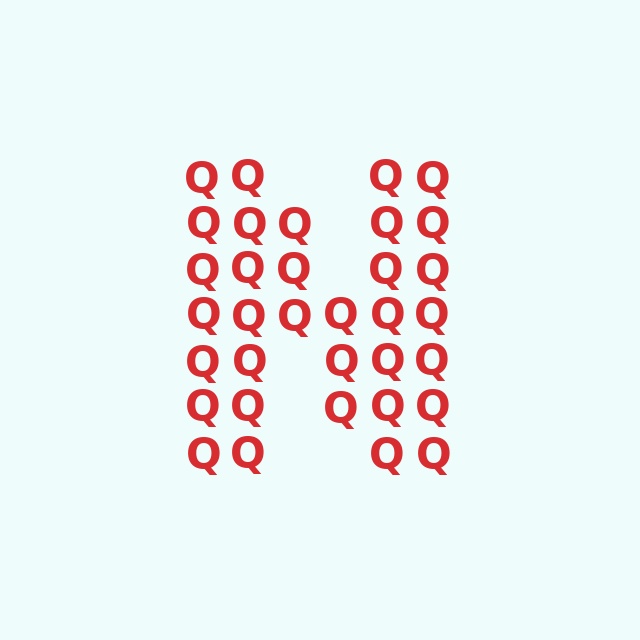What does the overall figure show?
The overall figure shows the letter N.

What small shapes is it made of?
It is made of small letter Q's.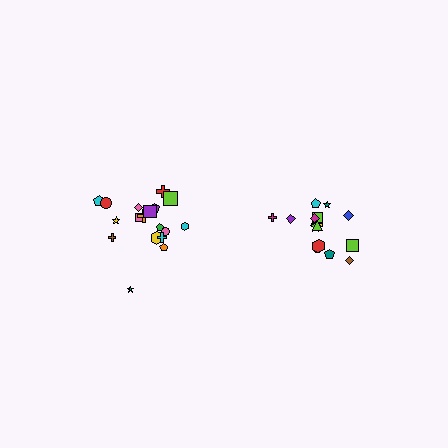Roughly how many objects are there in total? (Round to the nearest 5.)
Roughly 35 objects in total.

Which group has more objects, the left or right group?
The left group.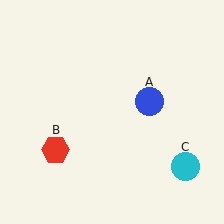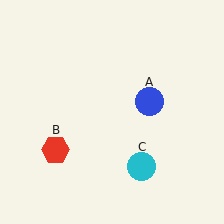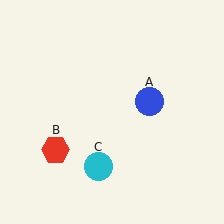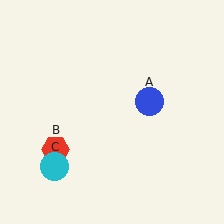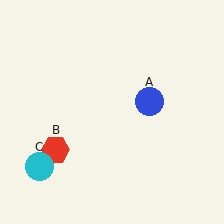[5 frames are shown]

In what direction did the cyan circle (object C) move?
The cyan circle (object C) moved left.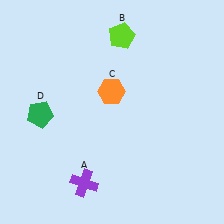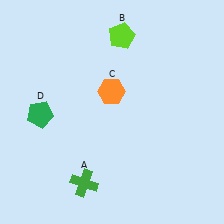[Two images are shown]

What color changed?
The cross (A) changed from purple in Image 1 to green in Image 2.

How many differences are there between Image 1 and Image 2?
There is 1 difference between the two images.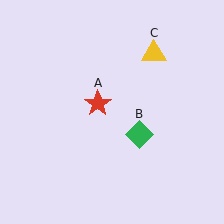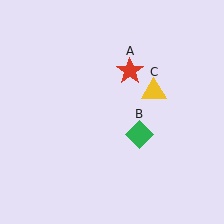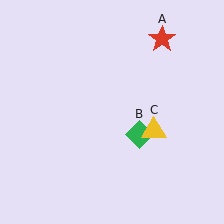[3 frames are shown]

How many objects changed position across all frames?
2 objects changed position: red star (object A), yellow triangle (object C).